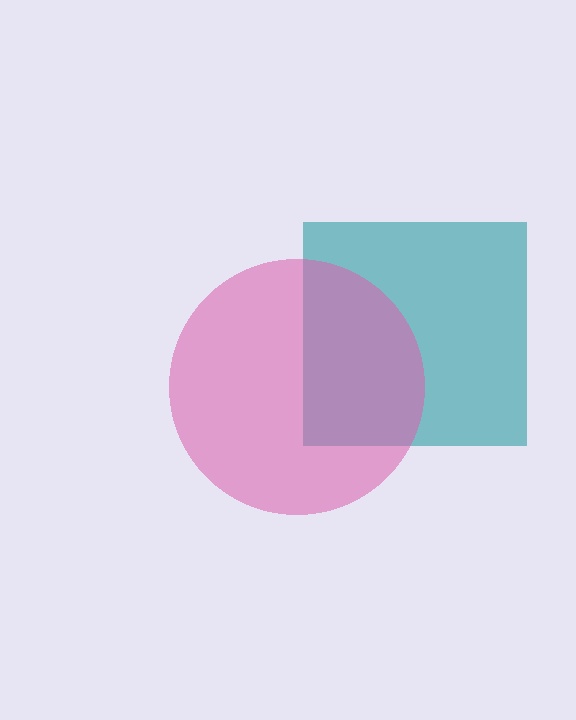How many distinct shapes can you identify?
There are 2 distinct shapes: a teal square, a pink circle.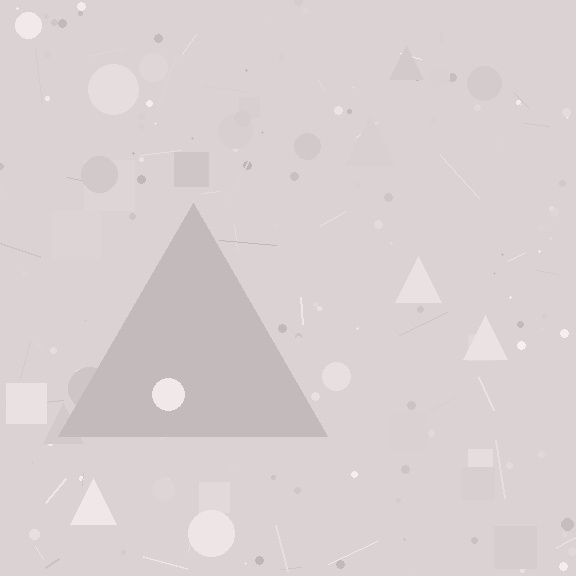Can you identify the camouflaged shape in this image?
The camouflaged shape is a triangle.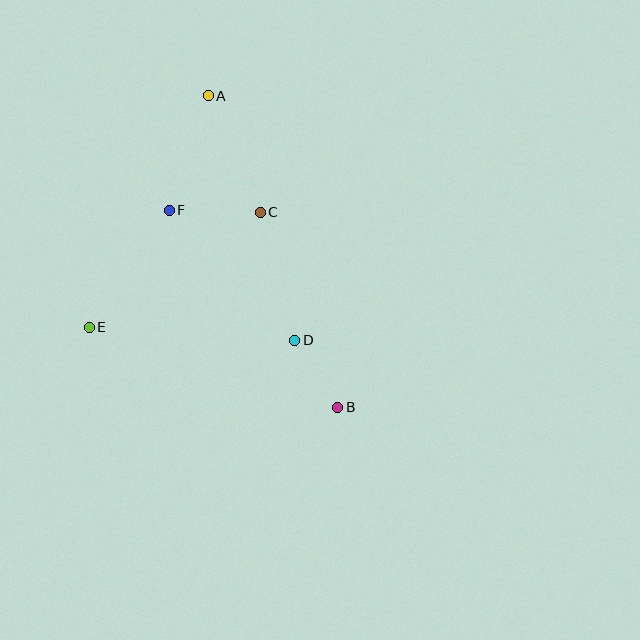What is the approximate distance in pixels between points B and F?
The distance between B and F is approximately 260 pixels.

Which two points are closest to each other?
Points B and D are closest to each other.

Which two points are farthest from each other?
Points A and B are farthest from each other.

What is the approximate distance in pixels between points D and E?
The distance between D and E is approximately 206 pixels.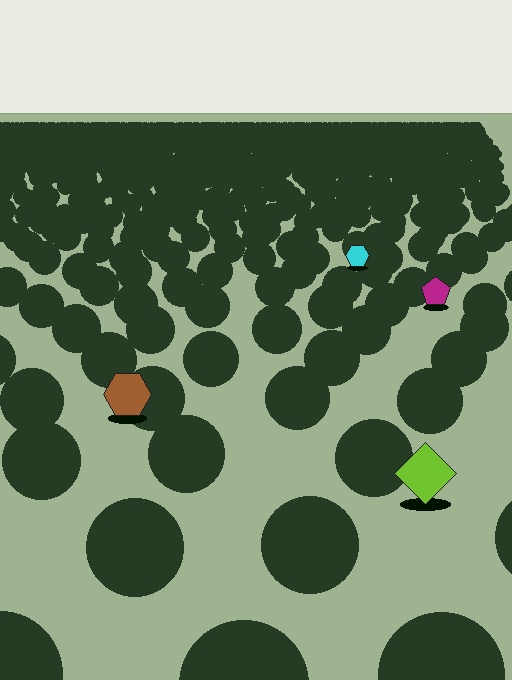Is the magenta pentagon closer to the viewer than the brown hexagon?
No. The brown hexagon is closer — you can tell from the texture gradient: the ground texture is coarser near it.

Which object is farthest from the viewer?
The cyan hexagon is farthest from the viewer. It appears smaller and the ground texture around it is denser.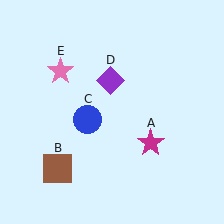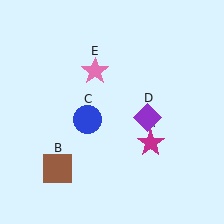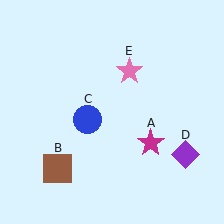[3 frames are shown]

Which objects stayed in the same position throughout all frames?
Magenta star (object A) and brown square (object B) and blue circle (object C) remained stationary.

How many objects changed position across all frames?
2 objects changed position: purple diamond (object D), pink star (object E).